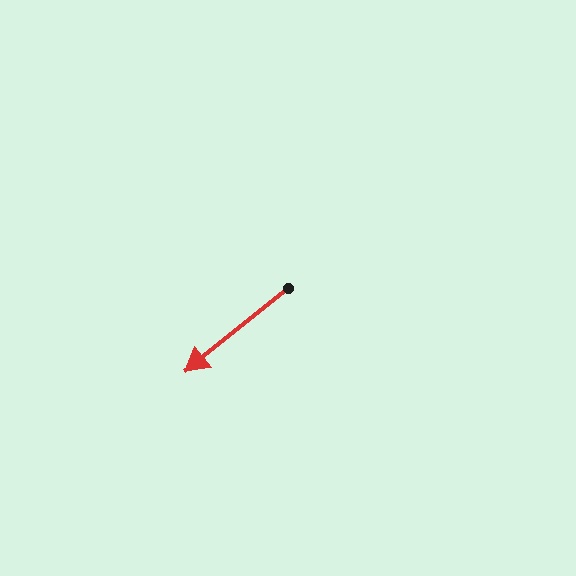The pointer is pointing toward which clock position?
Roughly 8 o'clock.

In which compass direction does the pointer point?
Southwest.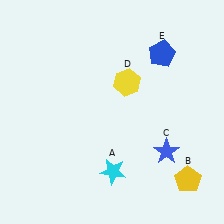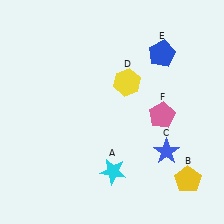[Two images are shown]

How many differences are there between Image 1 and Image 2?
There is 1 difference between the two images.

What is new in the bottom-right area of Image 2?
A pink pentagon (F) was added in the bottom-right area of Image 2.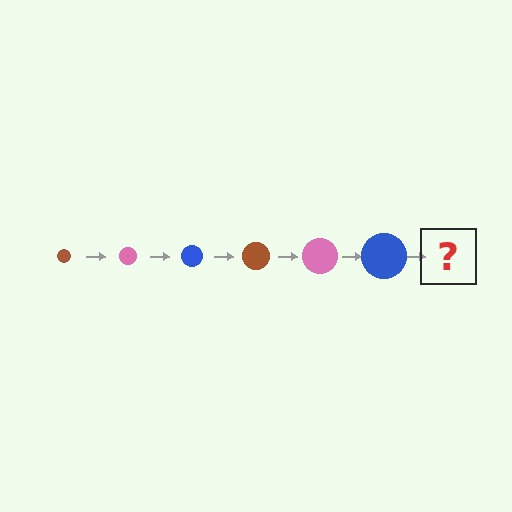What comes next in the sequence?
The next element should be a brown circle, larger than the previous one.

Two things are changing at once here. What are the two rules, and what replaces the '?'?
The two rules are that the circle grows larger each step and the color cycles through brown, pink, and blue. The '?' should be a brown circle, larger than the previous one.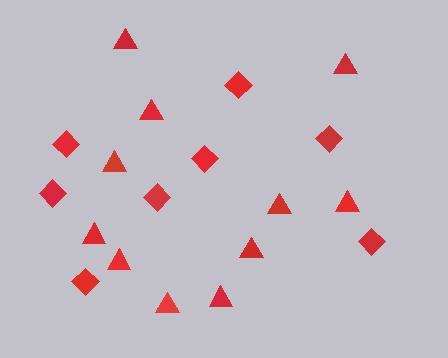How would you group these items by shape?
There are 2 groups: one group of triangles (11) and one group of diamonds (8).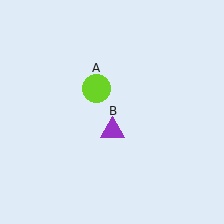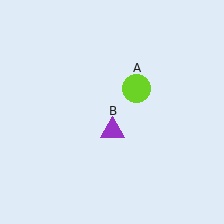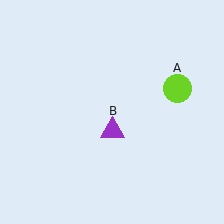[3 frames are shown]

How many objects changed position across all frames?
1 object changed position: lime circle (object A).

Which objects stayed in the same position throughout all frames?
Purple triangle (object B) remained stationary.